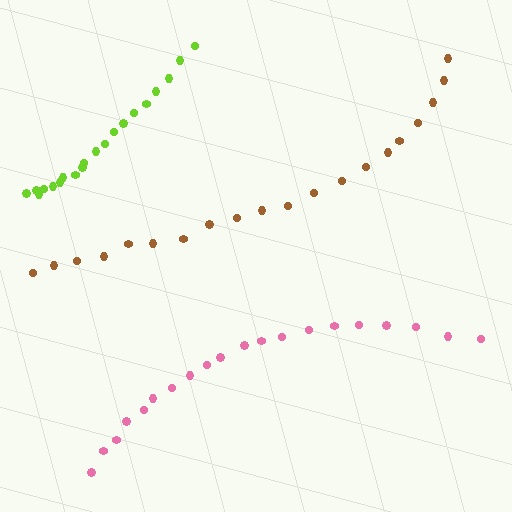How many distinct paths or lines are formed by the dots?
There are 3 distinct paths.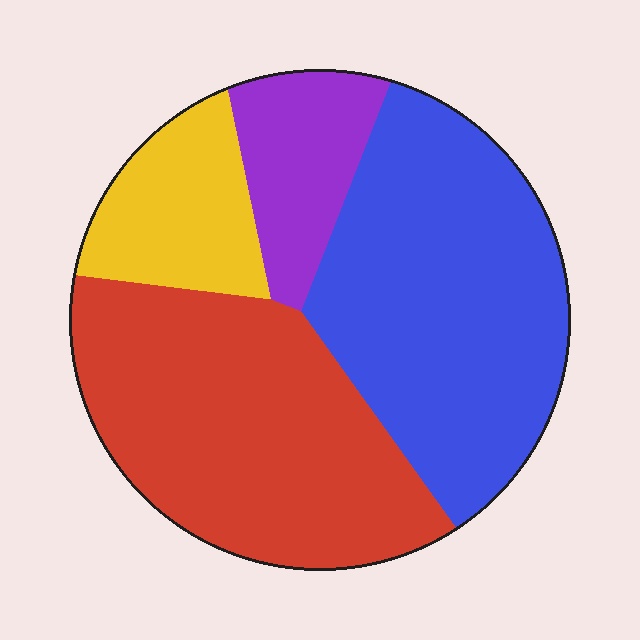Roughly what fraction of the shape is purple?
Purple takes up about one eighth (1/8) of the shape.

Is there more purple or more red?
Red.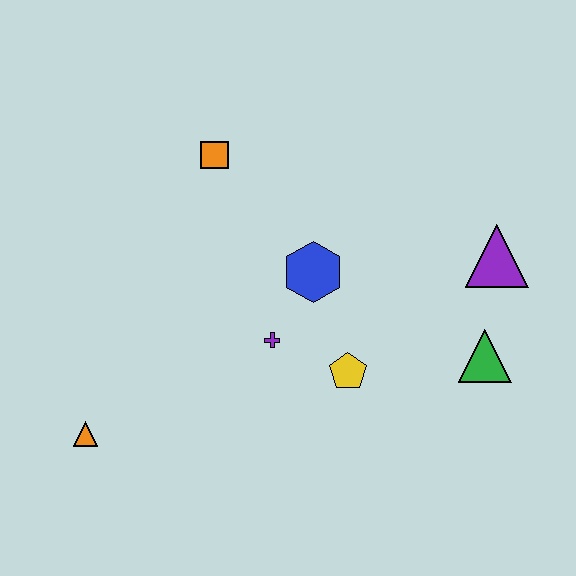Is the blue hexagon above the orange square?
No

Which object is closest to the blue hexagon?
The purple cross is closest to the blue hexagon.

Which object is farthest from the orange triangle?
The purple triangle is farthest from the orange triangle.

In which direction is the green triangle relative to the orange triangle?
The green triangle is to the right of the orange triangle.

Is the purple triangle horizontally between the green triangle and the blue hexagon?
No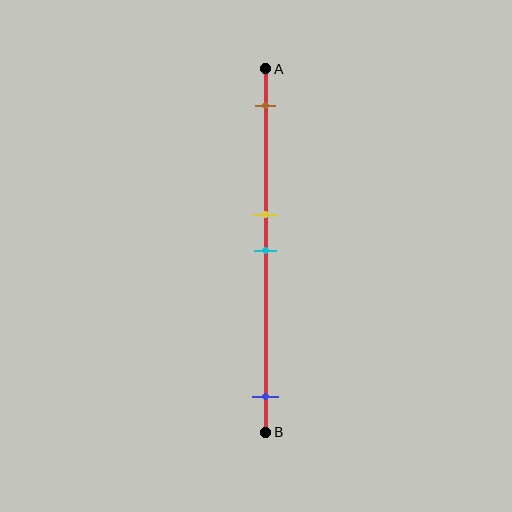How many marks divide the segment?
There are 4 marks dividing the segment.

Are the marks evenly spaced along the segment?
No, the marks are not evenly spaced.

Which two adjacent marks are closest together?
The yellow and cyan marks are the closest adjacent pair.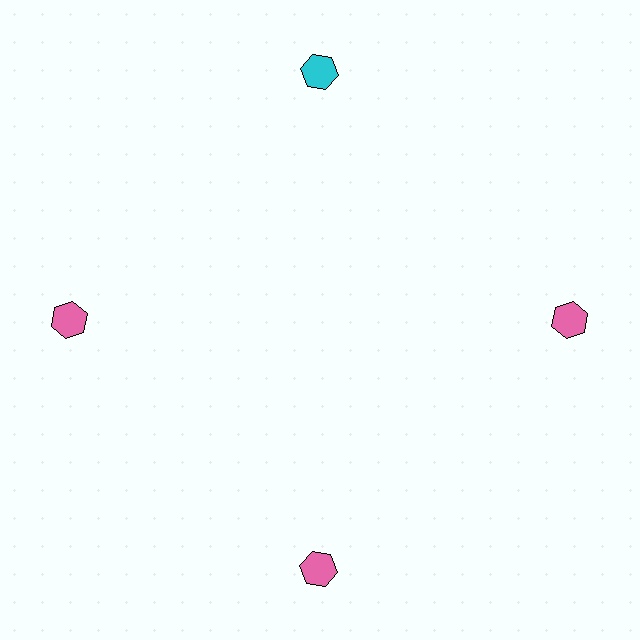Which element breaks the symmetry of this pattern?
The cyan hexagon at roughly the 12 o'clock position breaks the symmetry. All other shapes are pink hexagons.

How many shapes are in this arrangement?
There are 4 shapes arranged in a ring pattern.